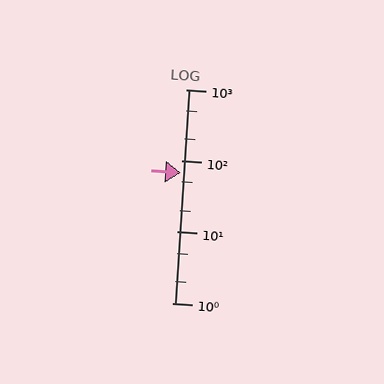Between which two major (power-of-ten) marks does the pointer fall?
The pointer is between 10 and 100.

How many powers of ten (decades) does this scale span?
The scale spans 3 decades, from 1 to 1000.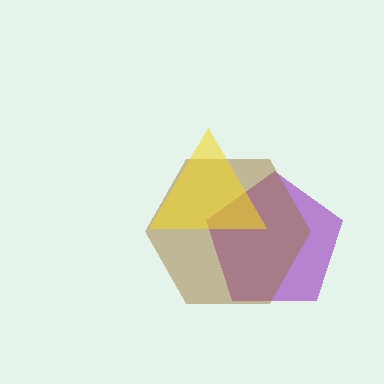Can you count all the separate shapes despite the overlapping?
Yes, there are 3 separate shapes.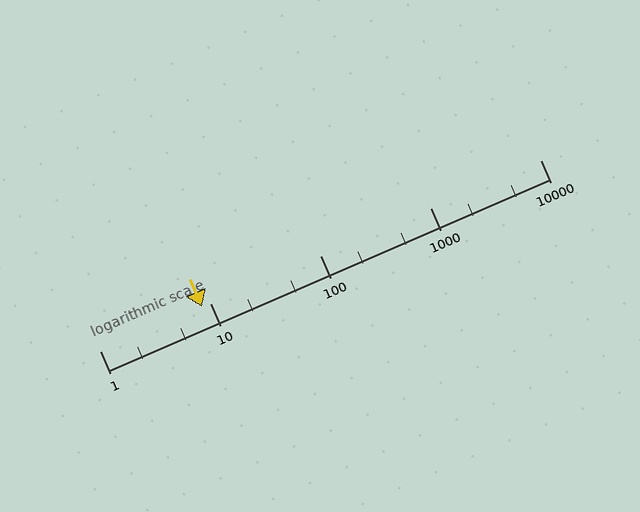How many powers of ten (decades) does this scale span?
The scale spans 4 decades, from 1 to 10000.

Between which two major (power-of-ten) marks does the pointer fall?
The pointer is between 1 and 10.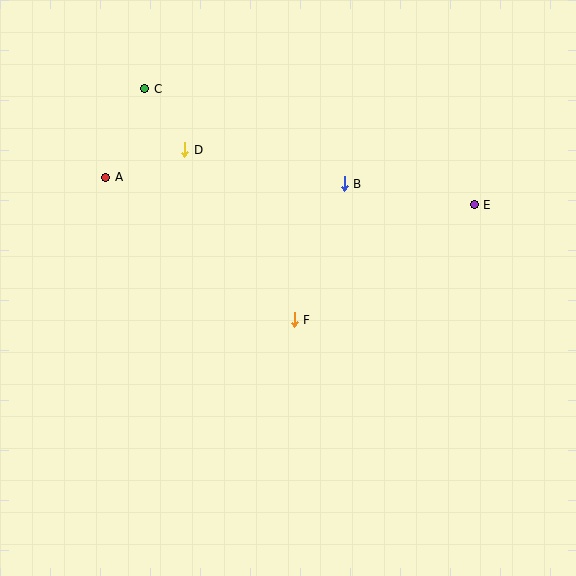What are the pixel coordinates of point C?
Point C is at (145, 89).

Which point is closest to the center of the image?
Point F at (294, 320) is closest to the center.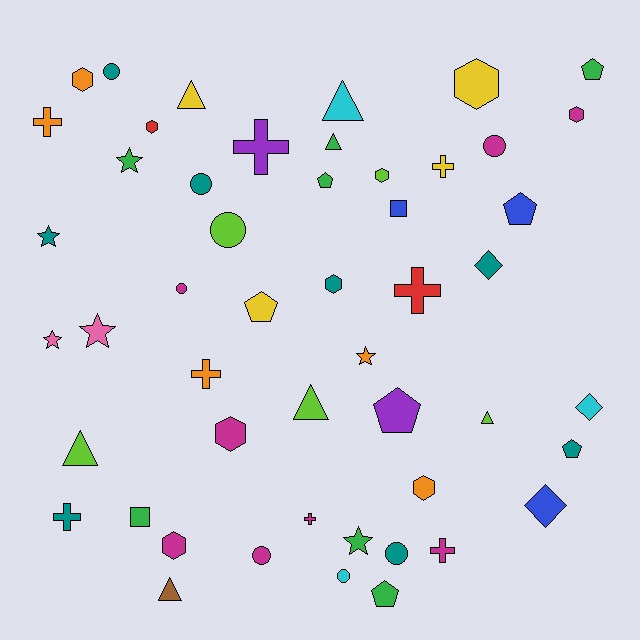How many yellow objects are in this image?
There are 4 yellow objects.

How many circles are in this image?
There are 8 circles.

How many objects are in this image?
There are 50 objects.